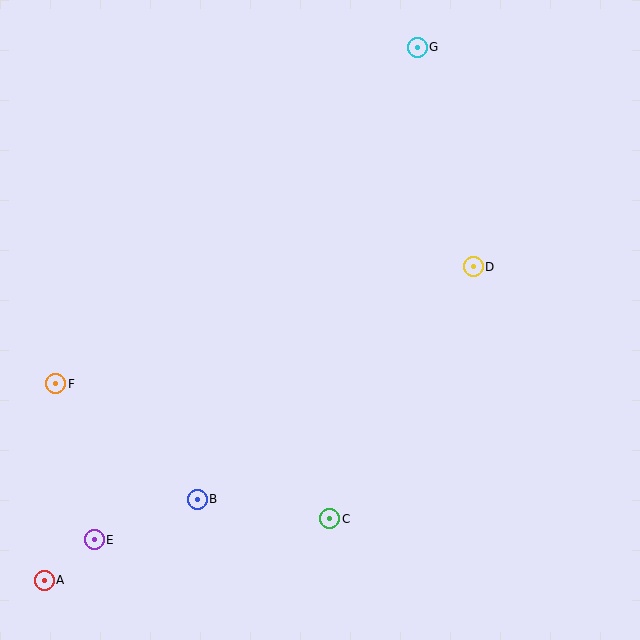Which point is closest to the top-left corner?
Point F is closest to the top-left corner.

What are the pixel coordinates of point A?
Point A is at (44, 580).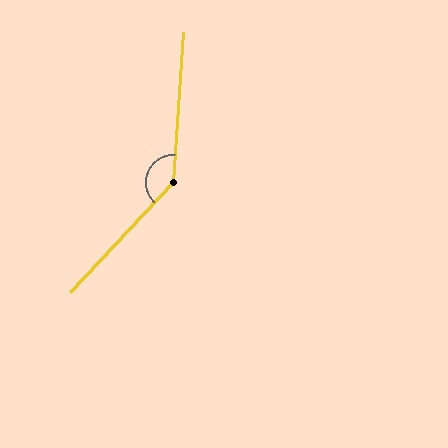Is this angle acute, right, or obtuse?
It is obtuse.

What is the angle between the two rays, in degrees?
Approximately 140 degrees.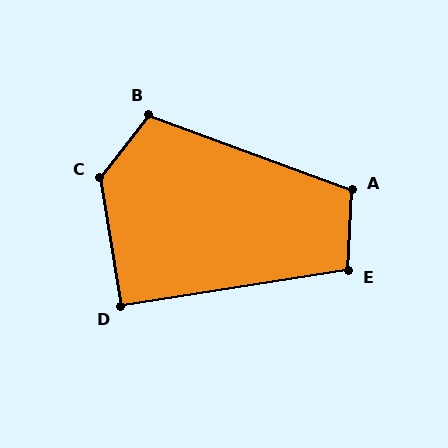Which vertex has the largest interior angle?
C, at approximately 133 degrees.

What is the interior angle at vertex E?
Approximately 102 degrees (obtuse).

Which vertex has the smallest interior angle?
D, at approximately 90 degrees.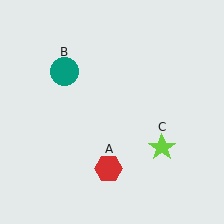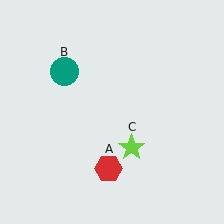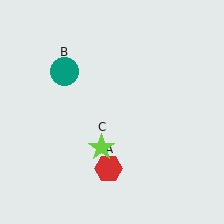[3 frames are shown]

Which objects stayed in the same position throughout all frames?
Red hexagon (object A) and teal circle (object B) remained stationary.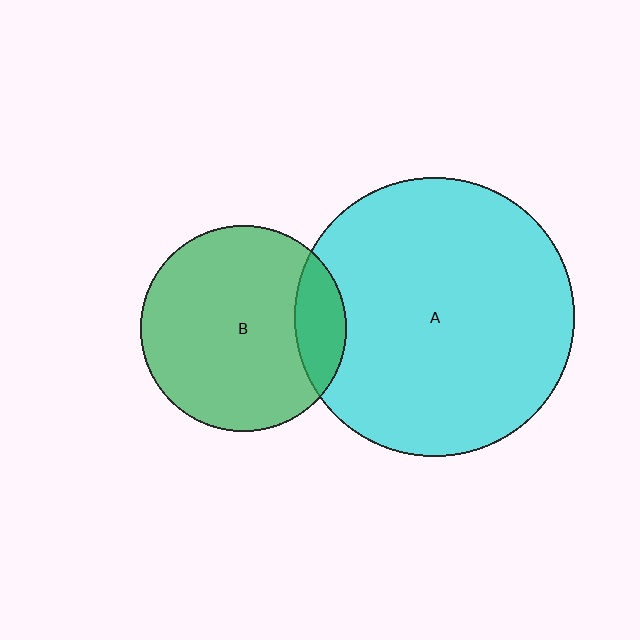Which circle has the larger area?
Circle A (cyan).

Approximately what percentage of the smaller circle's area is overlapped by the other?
Approximately 15%.